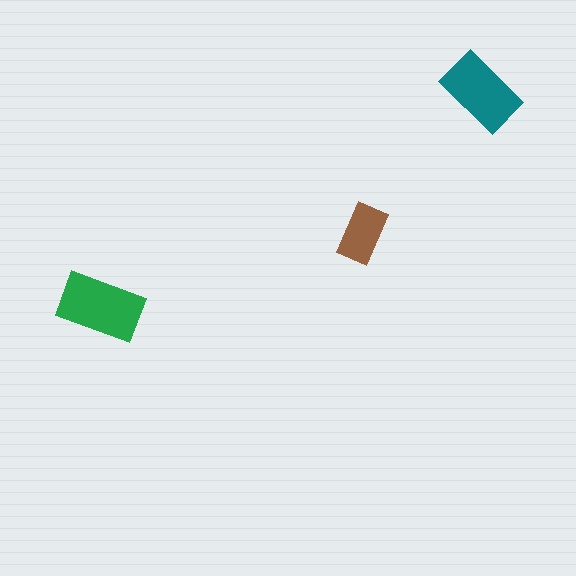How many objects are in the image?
There are 3 objects in the image.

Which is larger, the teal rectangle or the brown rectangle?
The teal one.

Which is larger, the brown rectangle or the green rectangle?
The green one.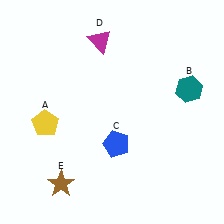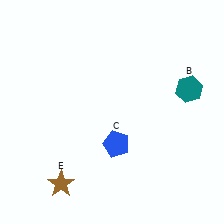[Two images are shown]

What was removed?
The magenta triangle (D), the yellow pentagon (A) were removed in Image 2.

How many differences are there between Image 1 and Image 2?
There are 2 differences between the two images.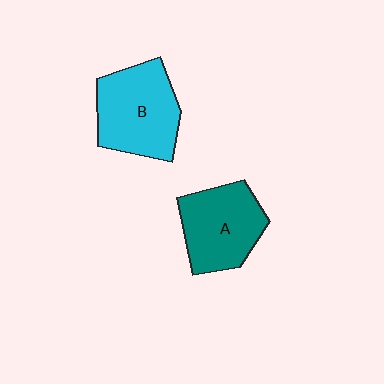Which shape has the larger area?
Shape B (cyan).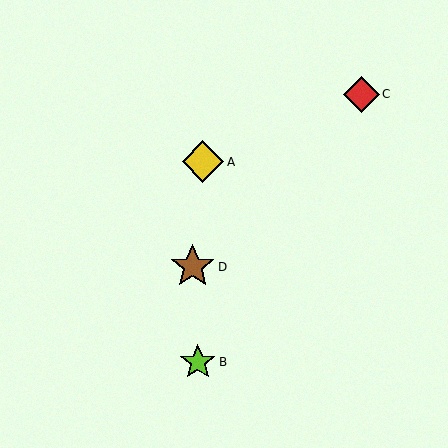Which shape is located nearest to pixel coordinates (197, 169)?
The yellow diamond (labeled A) at (203, 162) is nearest to that location.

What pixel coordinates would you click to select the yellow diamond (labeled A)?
Click at (203, 162) to select the yellow diamond A.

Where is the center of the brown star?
The center of the brown star is at (193, 267).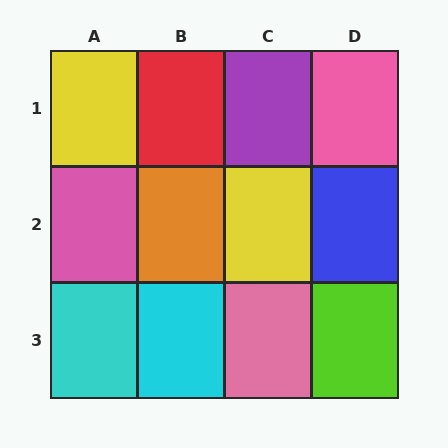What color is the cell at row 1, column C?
Purple.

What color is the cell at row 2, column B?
Orange.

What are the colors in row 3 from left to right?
Cyan, cyan, pink, lime.